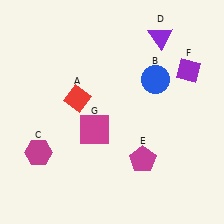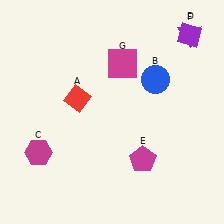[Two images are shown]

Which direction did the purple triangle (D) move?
The purple triangle (D) moved right.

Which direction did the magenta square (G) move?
The magenta square (G) moved up.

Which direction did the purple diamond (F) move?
The purple diamond (F) moved up.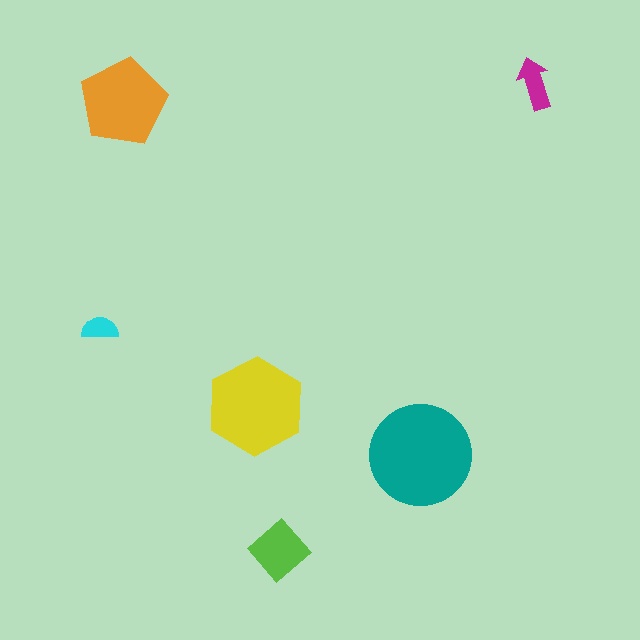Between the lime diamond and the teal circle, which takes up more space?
The teal circle.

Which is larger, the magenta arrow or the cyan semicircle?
The magenta arrow.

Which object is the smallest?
The cyan semicircle.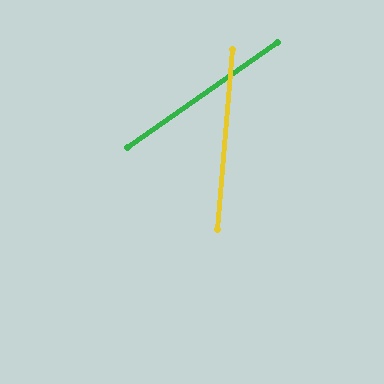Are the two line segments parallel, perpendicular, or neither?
Neither parallel nor perpendicular — they differ by about 50°.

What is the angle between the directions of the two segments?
Approximately 50 degrees.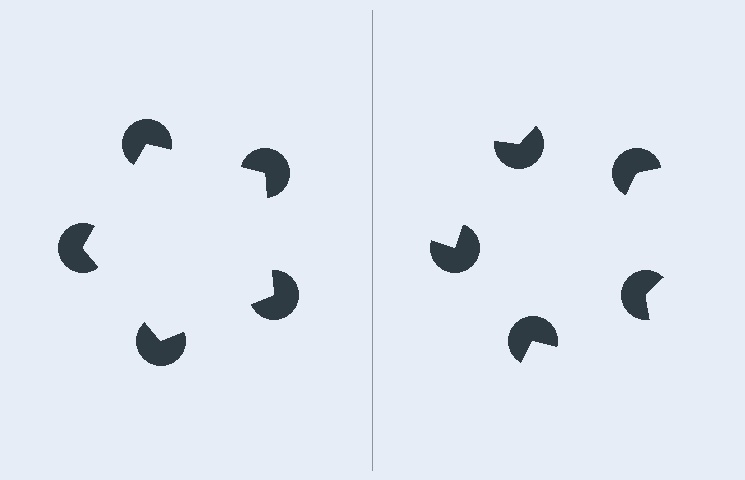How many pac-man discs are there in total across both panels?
10 — 5 on each side.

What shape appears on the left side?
An illusory pentagon.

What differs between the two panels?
The pac-man discs are positioned identically on both sides; only the wedge orientations differ. On the left they align to a pentagon; on the right they are misaligned.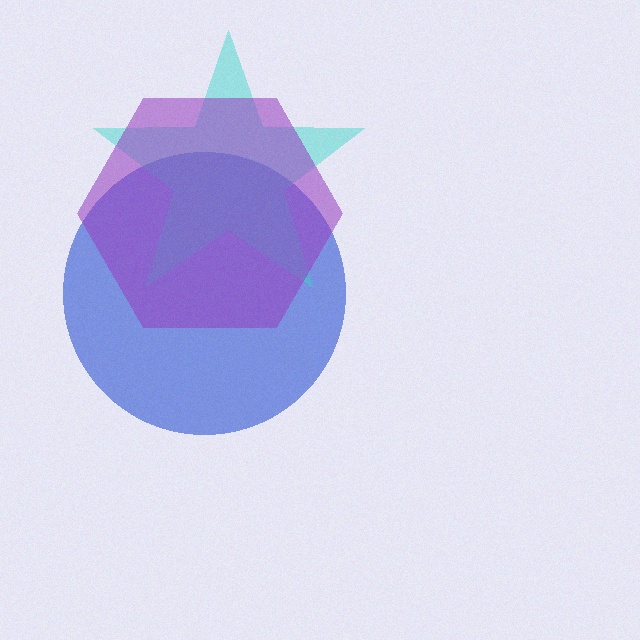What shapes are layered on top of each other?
The layered shapes are: a blue circle, a cyan star, a purple hexagon.